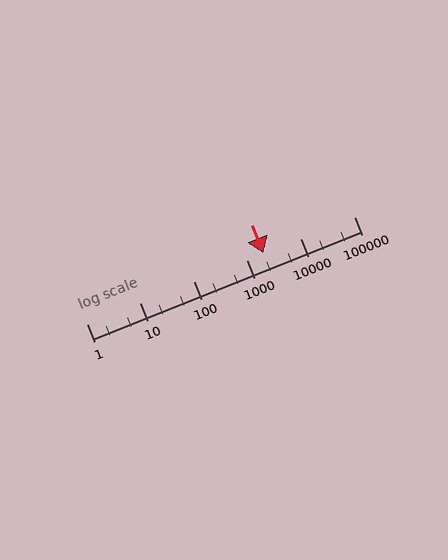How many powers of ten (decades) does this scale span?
The scale spans 5 decades, from 1 to 100000.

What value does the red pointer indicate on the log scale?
The pointer indicates approximately 2000.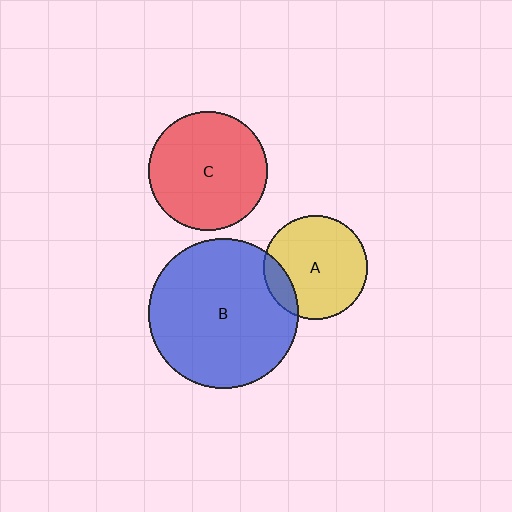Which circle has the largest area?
Circle B (blue).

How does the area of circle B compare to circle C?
Approximately 1.6 times.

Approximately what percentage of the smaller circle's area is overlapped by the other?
Approximately 15%.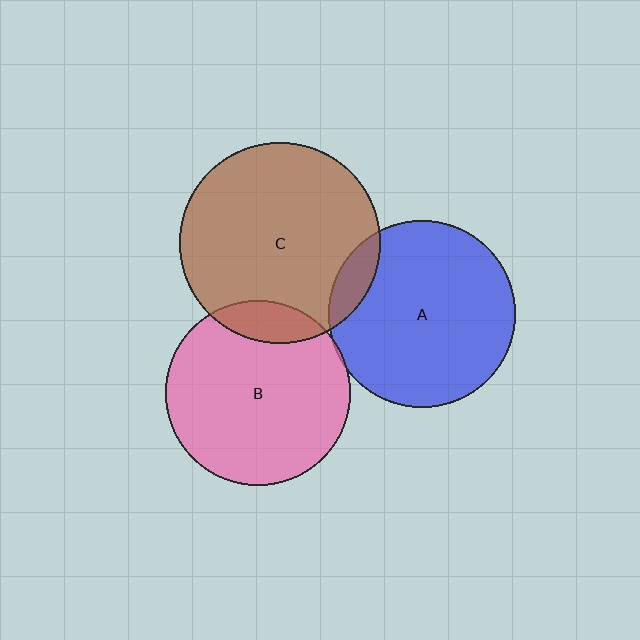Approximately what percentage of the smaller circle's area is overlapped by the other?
Approximately 5%.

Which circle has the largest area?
Circle C (brown).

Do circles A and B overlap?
Yes.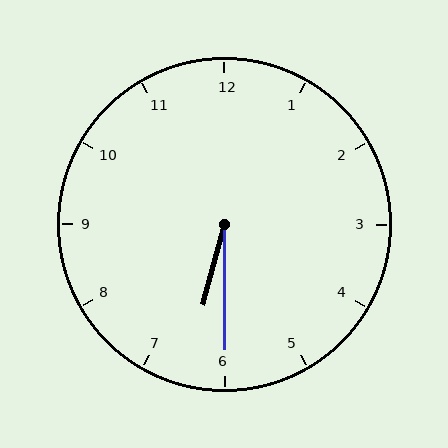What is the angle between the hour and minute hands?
Approximately 15 degrees.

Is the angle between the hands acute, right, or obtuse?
It is acute.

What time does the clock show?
6:30.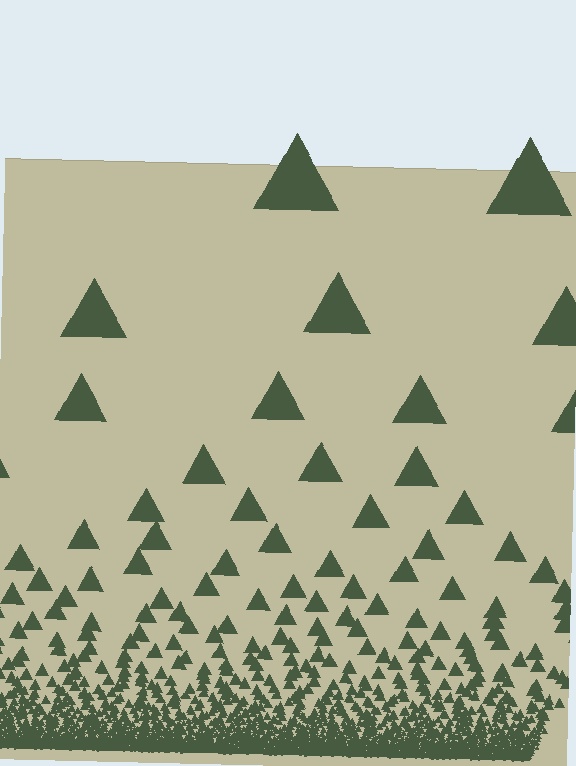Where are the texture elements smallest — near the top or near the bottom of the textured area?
Near the bottom.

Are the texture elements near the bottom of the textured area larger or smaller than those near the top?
Smaller. The gradient is inverted — elements near the bottom are smaller and denser.